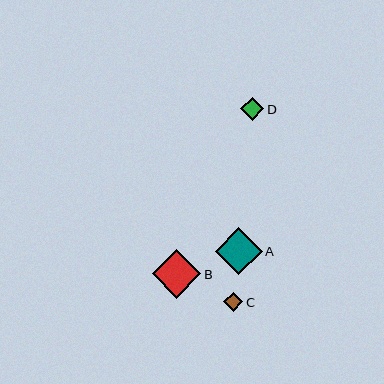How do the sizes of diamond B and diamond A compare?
Diamond B and diamond A are approximately the same size.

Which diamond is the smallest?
Diamond C is the smallest with a size of approximately 19 pixels.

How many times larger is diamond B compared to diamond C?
Diamond B is approximately 2.6 times the size of diamond C.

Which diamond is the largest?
Diamond B is the largest with a size of approximately 48 pixels.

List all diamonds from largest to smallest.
From largest to smallest: B, A, D, C.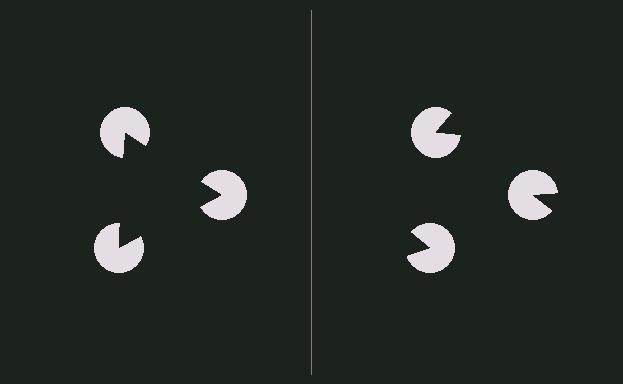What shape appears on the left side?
An illusory triangle.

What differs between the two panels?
The pac-man discs are positioned identically on both sides; only the wedge orientations differ. On the left they align to a triangle; on the right they are misaligned.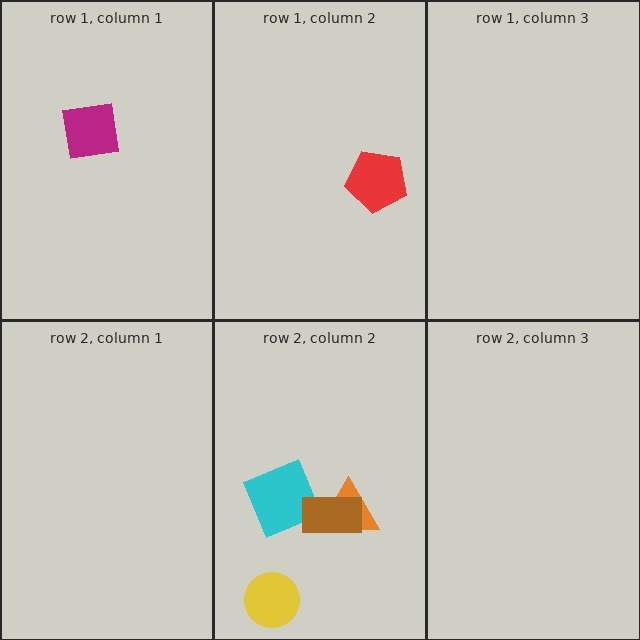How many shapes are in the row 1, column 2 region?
1.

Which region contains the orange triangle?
The row 2, column 2 region.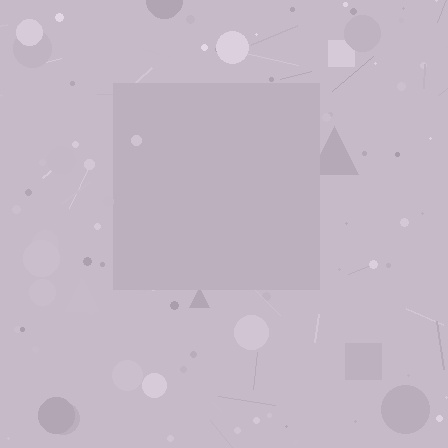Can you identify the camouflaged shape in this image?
The camouflaged shape is a square.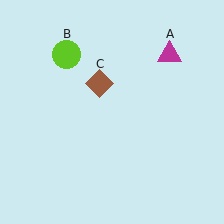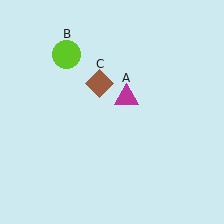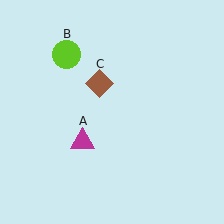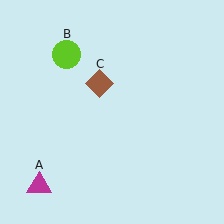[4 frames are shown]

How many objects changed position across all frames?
1 object changed position: magenta triangle (object A).